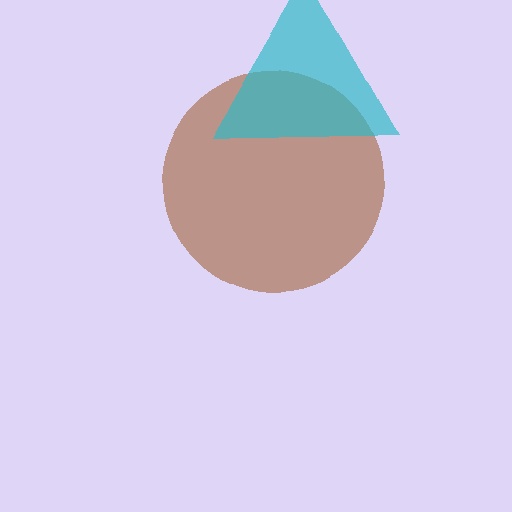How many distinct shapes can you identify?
There are 2 distinct shapes: a brown circle, a cyan triangle.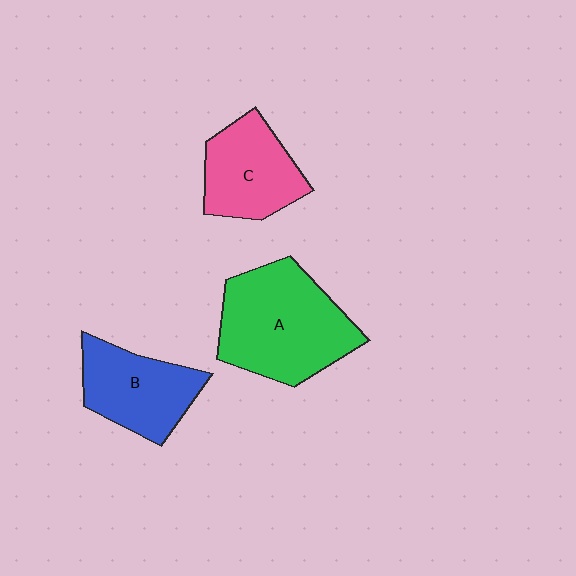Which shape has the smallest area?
Shape C (pink).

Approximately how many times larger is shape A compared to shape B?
Approximately 1.5 times.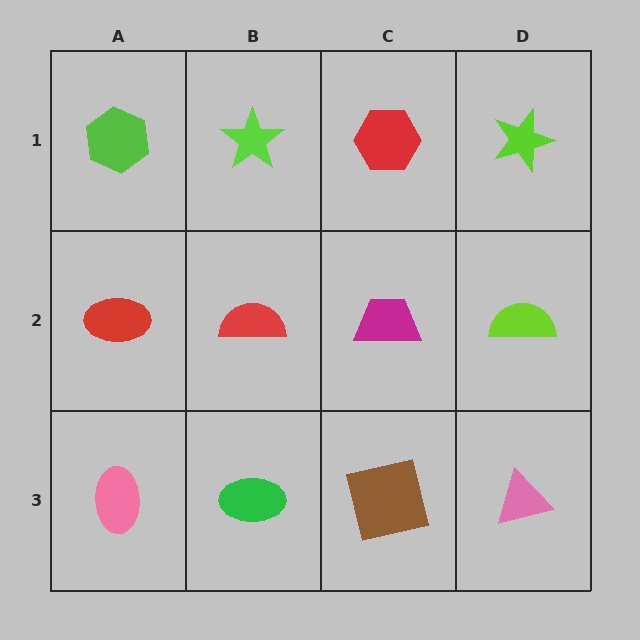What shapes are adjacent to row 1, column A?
A red ellipse (row 2, column A), a lime star (row 1, column B).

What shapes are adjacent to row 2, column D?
A lime star (row 1, column D), a pink triangle (row 3, column D), a magenta trapezoid (row 2, column C).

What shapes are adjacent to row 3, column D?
A lime semicircle (row 2, column D), a brown square (row 3, column C).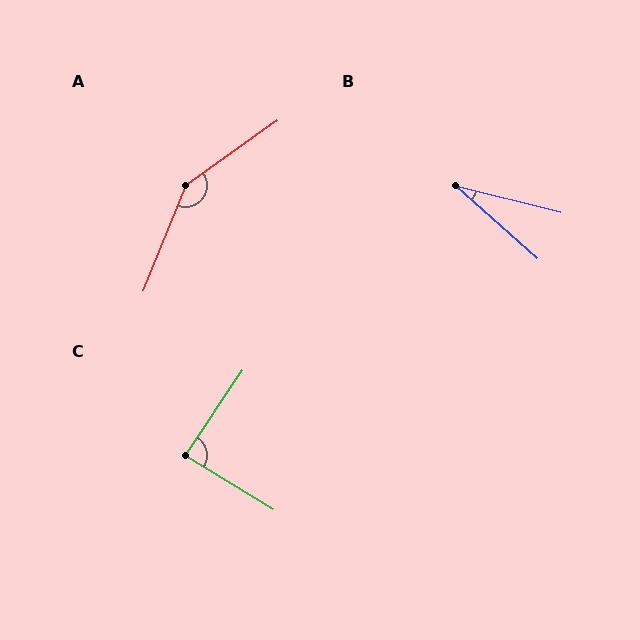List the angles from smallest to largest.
B (28°), C (87°), A (147°).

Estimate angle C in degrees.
Approximately 87 degrees.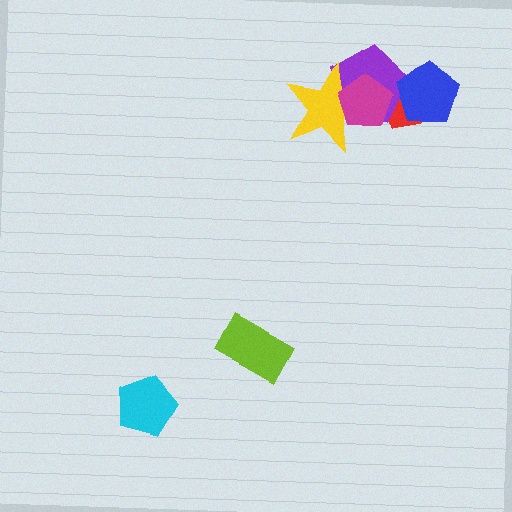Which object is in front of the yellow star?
The magenta pentagon is in front of the yellow star.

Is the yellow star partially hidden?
Yes, it is partially covered by another shape.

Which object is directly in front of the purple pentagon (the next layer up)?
The yellow star is directly in front of the purple pentagon.